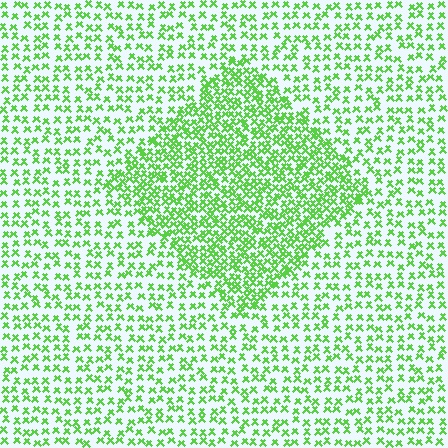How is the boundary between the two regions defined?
The boundary is defined by a change in element density (approximately 2.0x ratio). All elements are the same color, size, and shape.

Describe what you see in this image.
The image contains small lime elements arranged at two different densities. A diamond-shaped region is visible where the elements are more densely packed than the surrounding area.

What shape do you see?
I see a diamond.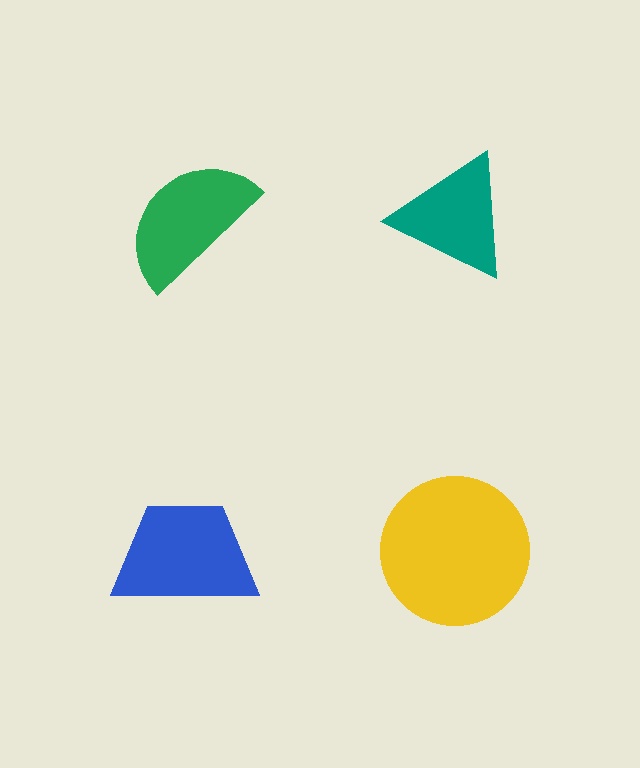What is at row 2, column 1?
A blue trapezoid.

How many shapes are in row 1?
2 shapes.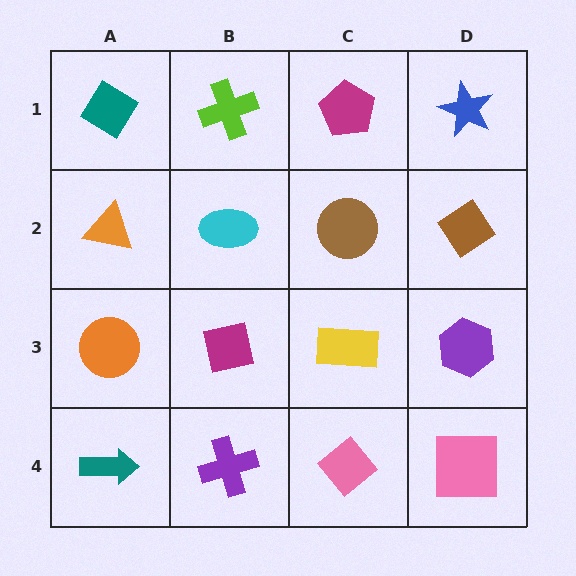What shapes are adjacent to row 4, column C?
A yellow rectangle (row 3, column C), a purple cross (row 4, column B), a pink square (row 4, column D).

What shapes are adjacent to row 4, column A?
An orange circle (row 3, column A), a purple cross (row 4, column B).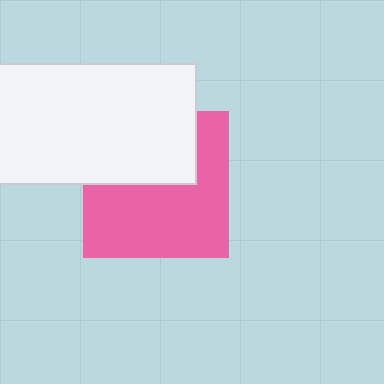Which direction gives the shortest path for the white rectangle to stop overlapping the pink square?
Moving up gives the shortest separation.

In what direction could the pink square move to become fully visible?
The pink square could move down. That would shift it out from behind the white rectangle entirely.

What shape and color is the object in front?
The object in front is a white rectangle.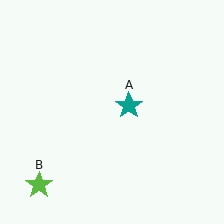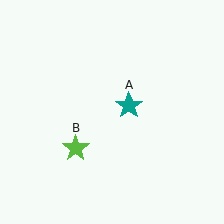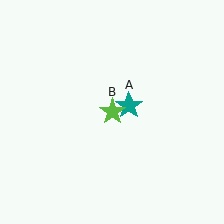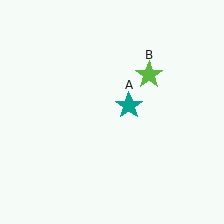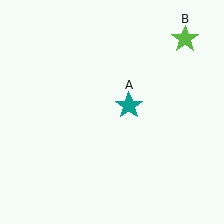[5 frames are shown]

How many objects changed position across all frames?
1 object changed position: lime star (object B).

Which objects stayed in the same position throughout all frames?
Teal star (object A) remained stationary.